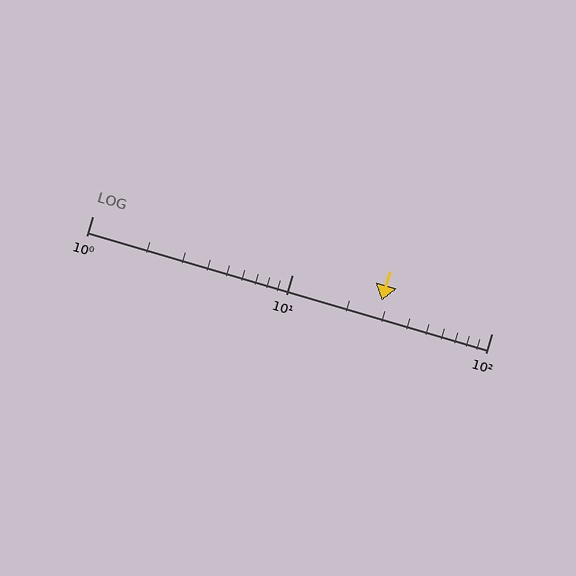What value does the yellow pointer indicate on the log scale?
The pointer indicates approximately 28.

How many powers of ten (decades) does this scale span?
The scale spans 2 decades, from 1 to 100.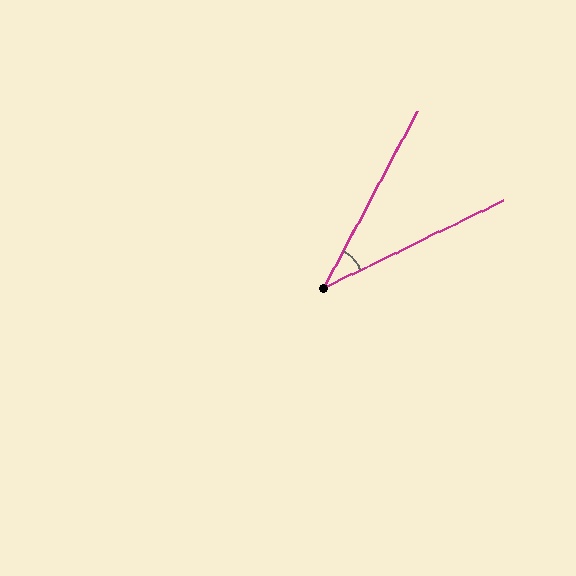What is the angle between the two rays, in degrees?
Approximately 36 degrees.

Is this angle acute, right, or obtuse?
It is acute.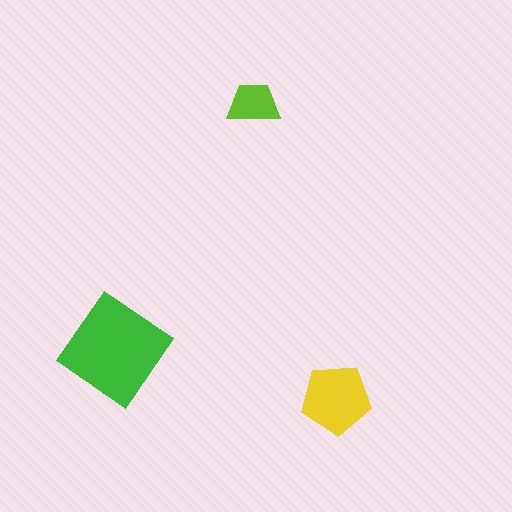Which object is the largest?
The green diamond.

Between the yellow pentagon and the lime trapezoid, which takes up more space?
The yellow pentagon.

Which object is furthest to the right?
The yellow pentagon is rightmost.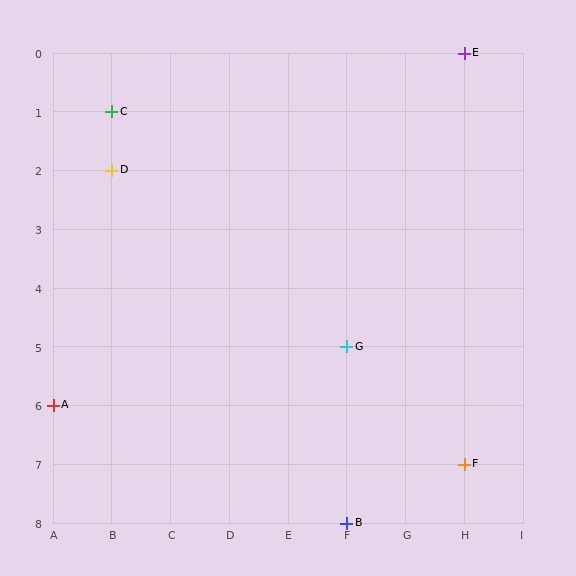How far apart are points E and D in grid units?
Points E and D are 6 columns and 2 rows apart (about 6.3 grid units diagonally).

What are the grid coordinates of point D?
Point D is at grid coordinates (B, 2).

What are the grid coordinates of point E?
Point E is at grid coordinates (H, 0).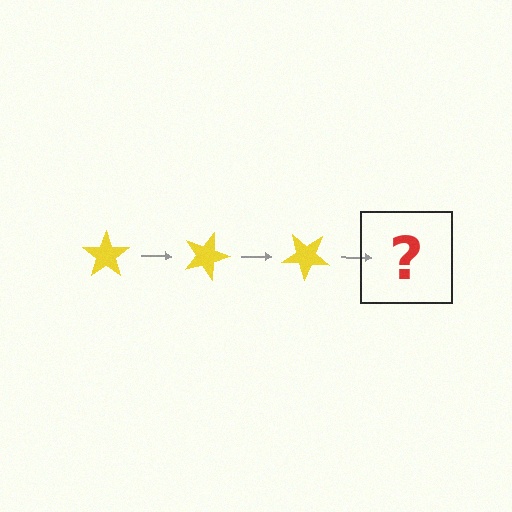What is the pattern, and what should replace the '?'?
The pattern is that the star rotates 20 degrees each step. The '?' should be a yellow star rotated 60 degrees.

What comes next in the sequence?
The next element should be a yellow star rotated 60 degrees.